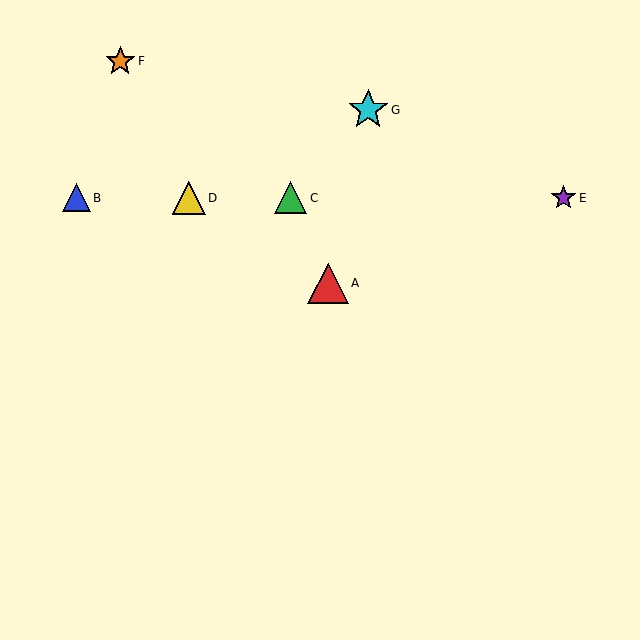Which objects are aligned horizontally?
Objects B, C, D, E are aligned horizontally.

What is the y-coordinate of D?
Object D is at y≈198.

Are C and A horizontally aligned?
No, C is at y≈198 and A is at y≈283.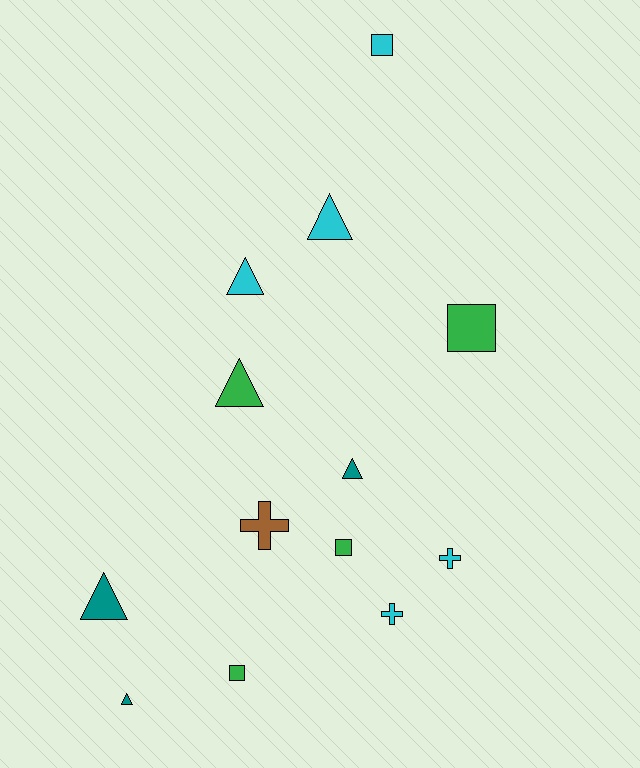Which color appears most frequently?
Cyan, with 5 objects.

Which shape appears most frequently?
Triangle, with 6 objects.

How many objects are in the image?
There are 13 objects.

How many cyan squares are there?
There is 1 cyan square.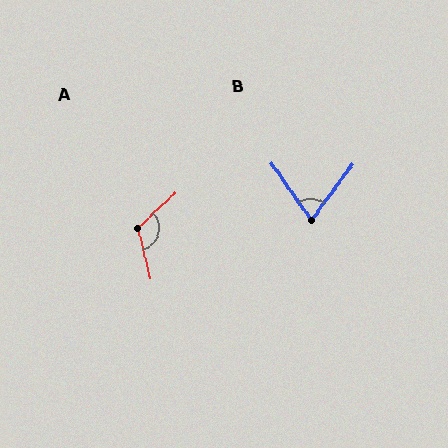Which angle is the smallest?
B, at approximately 71 degrees.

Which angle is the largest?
A, at approximately 119 degrees.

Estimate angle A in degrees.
Approximately 119 degrees.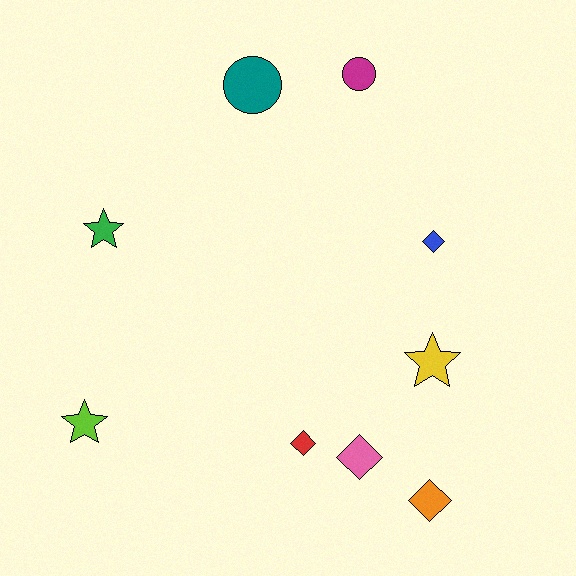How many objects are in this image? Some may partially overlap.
There are 9 objects.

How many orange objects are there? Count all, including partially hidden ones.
There is 1 orange object.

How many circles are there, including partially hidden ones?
There are 2 circles.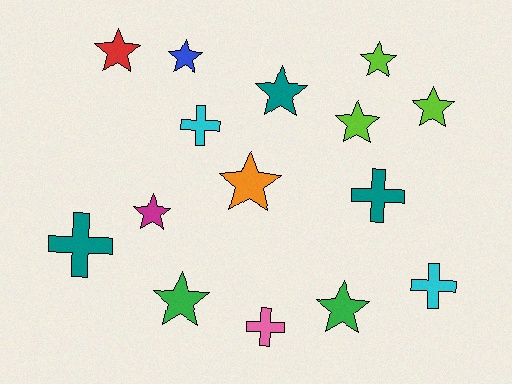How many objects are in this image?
There are 15 objects.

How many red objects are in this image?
There is 1 red object.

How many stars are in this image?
There are 10 stars.